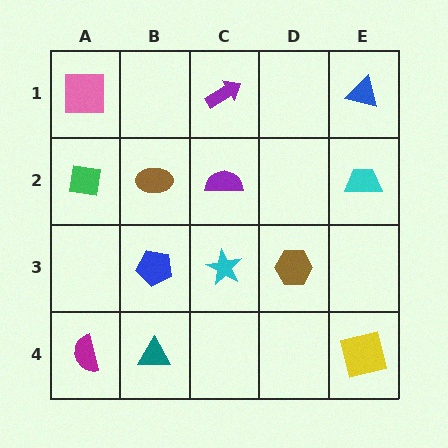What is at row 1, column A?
A pink square.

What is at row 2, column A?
A green square.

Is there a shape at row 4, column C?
No, that cell is empty.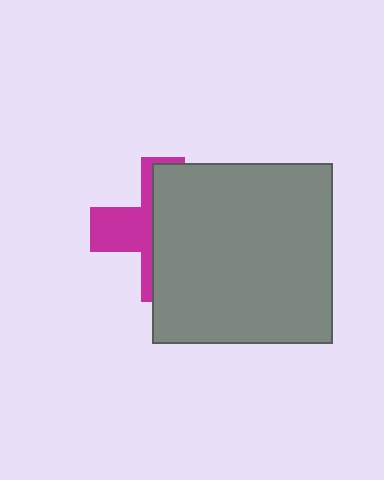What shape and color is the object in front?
The object in front is a gray square.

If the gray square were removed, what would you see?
You would see the complete magenta cross.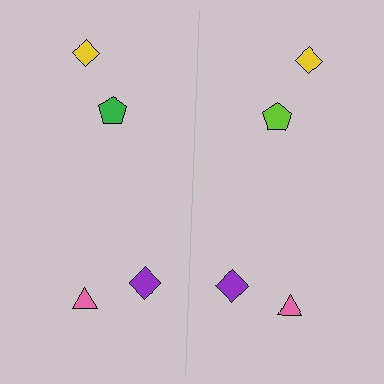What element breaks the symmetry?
The lime pentagon on the right side breaks the symmetry — its mirror counterpart is green.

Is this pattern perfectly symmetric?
No, the pattern is not perfectly symmetric. The lime pentagon on the right side breaks the symmetry — its mirror counterpart is green.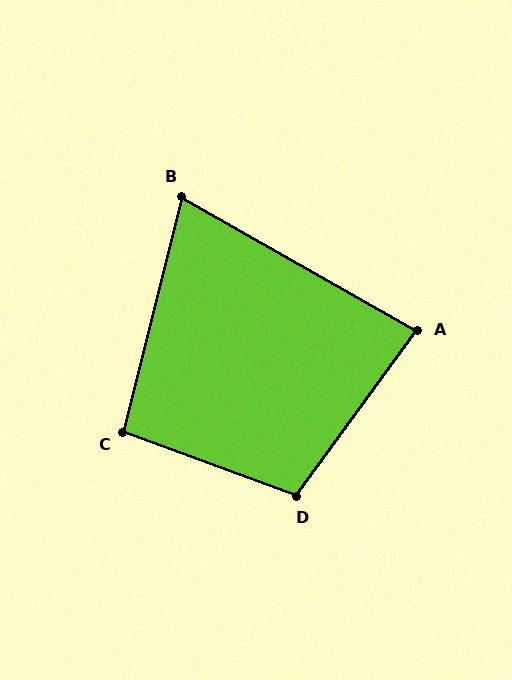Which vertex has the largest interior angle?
D, at approximately 106 degrees.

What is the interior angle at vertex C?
Approximately 96 degrees (obtuse).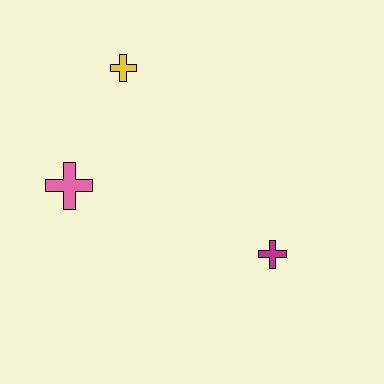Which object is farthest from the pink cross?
The magenta cross is farthest from the pink cross.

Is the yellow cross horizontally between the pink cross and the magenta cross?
Yes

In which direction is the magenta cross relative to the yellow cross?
The magenta cross is below the yellow cross.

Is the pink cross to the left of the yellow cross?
Yes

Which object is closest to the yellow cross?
The pink cross is closest to the yellow cross.